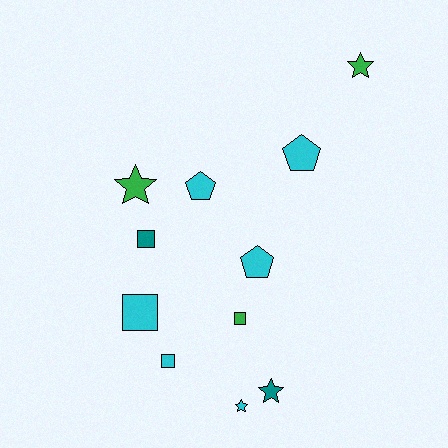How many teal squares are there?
There is 1 teal square.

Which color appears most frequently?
Cyan, with 6 objects.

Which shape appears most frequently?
Star, with 4 objects.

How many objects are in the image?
There are 11 objects.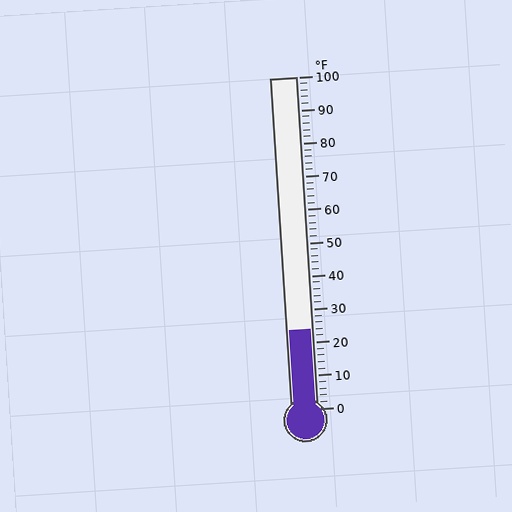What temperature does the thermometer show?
The thermometer shows approximately 24°F.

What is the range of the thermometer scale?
The thermometer scale ranges from 0°F to 100°F.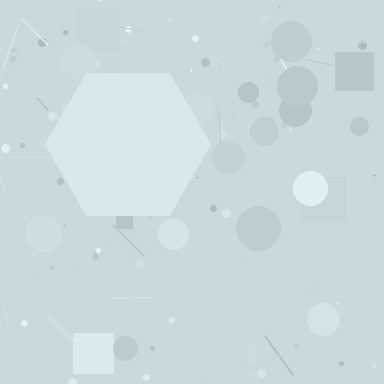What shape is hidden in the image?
A hexagon is hidden in the image.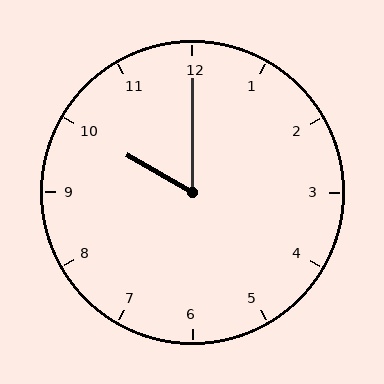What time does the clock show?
10:00.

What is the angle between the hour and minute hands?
Approximately 60 degrees.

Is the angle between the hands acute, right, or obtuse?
It is acute.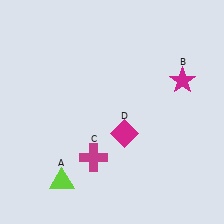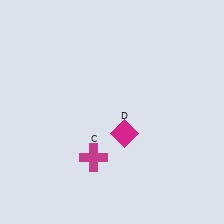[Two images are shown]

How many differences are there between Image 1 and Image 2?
There are 2 differences between the two images.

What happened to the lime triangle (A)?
The lime triangle (A) was removed in Image 2. It was in the bottom-left area of Image 1.